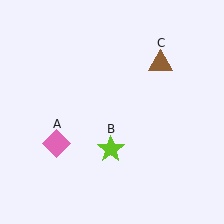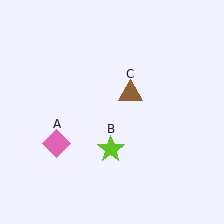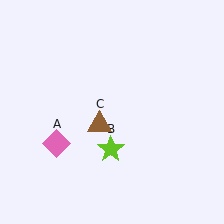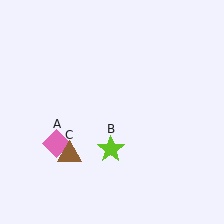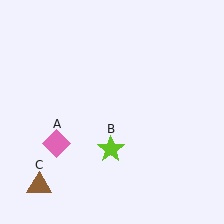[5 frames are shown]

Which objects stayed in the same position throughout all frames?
Pink diamond (object A) and lime star (object B) remained stationary.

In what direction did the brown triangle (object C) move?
The brown triangle (object C) moved down and to the left.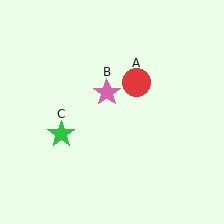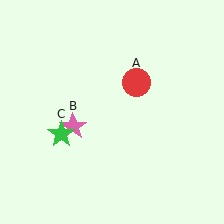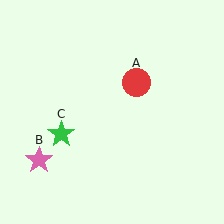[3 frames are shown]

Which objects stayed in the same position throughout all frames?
Red circle (object A) and green star (object C) remained stationary.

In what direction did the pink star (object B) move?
The pink star (object B) moved down and to the left.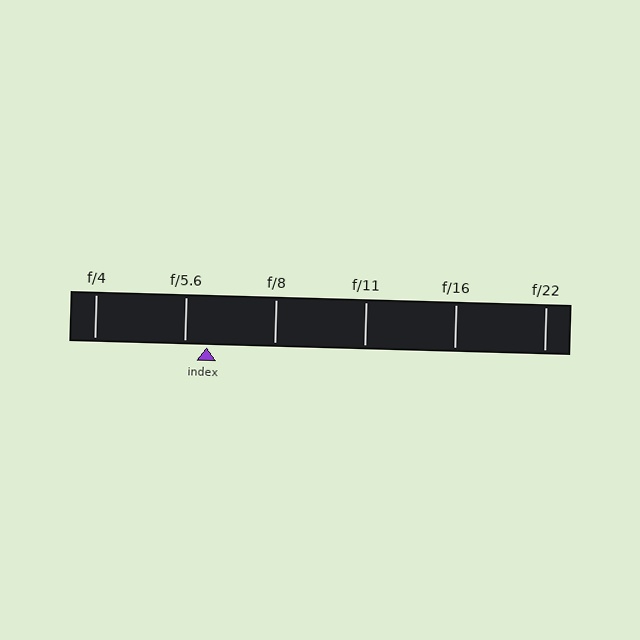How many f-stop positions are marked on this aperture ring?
There are 6 f-stop positions marked.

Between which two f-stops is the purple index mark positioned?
The index mark is between f/5.6 and f/8.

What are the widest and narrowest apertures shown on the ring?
The widest aperture shown is f/4 and the narrowest is f/22.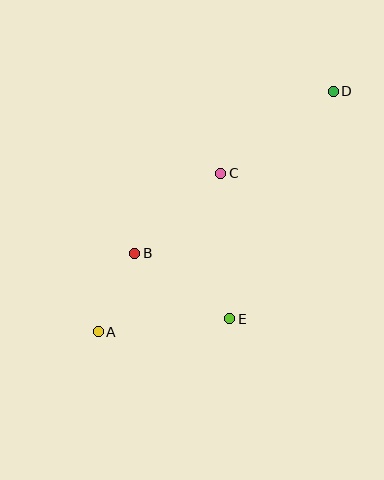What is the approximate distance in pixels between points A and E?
The distance between A and E is approximately 132 pixels.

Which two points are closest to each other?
Points A and B are closest to each other.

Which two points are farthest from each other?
Points A and D are farthest from each other.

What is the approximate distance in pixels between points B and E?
The distance between B and E is approximately 115 pixels.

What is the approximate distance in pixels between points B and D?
The distance between B and D is approximately 256 pixels.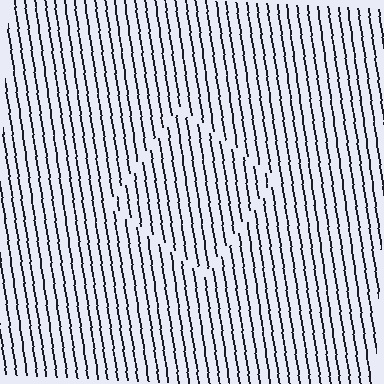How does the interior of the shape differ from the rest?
The interior of the shape contains the same grating, shifted by half a period — the contour is defined by the phase discontinuity where line-ends from the inner and outer gratings abut.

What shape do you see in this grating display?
An illusory square. The interior of the shape contains the same grating, shifted by half a period — the contour is defined by the phase discontinuity where line-ends from the inner and outer gratings abut.